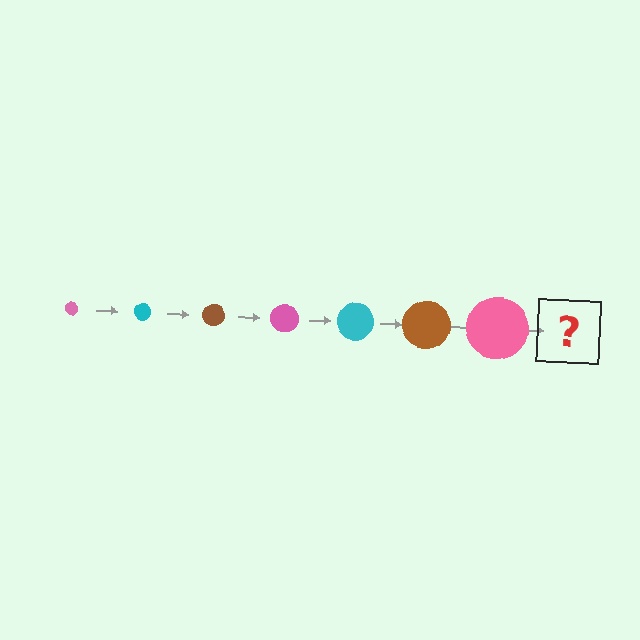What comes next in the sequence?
The next element should be a cyan circle, larger than the previous one.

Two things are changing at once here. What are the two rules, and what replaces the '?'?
The two rules are that the circle grows larger each step and the color cycles through pink, cyan, and brown. The '?' should be a cyan circle, larger than the previous one.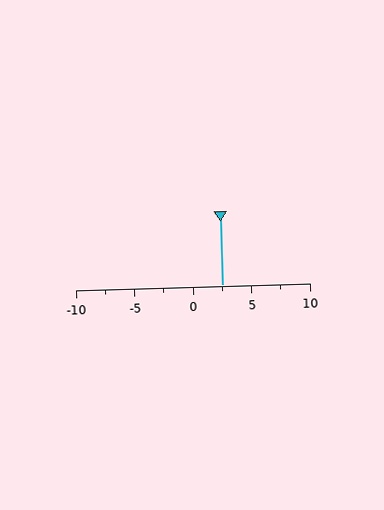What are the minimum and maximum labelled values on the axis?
The axis runs from -10 to 10.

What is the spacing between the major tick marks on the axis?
The major ticks are spaced 5 apart.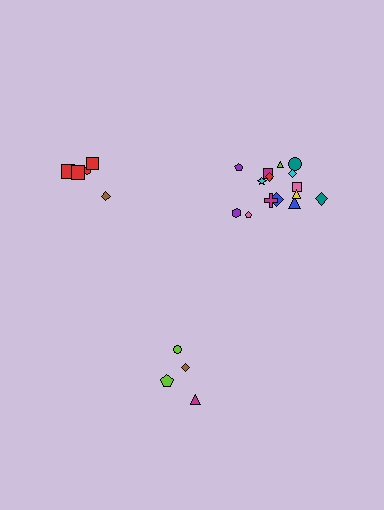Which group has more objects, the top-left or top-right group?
The top-right group.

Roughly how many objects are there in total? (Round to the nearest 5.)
Roughly 25 objects in total.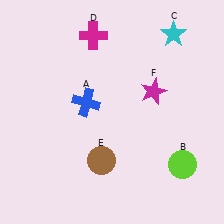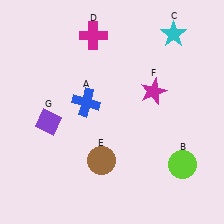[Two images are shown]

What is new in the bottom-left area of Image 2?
A purple diamond (G) was added in the bottom-left area of Image 2.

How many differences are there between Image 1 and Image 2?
There is 1 difference between the two images.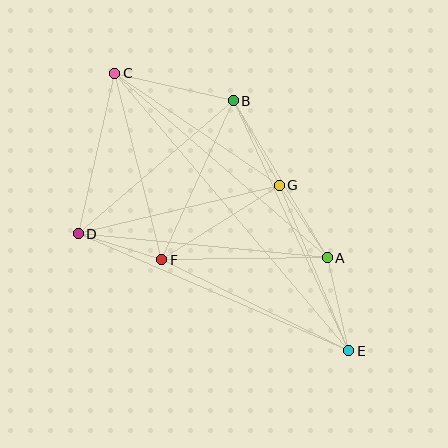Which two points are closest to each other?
Points A and G are closest to each other.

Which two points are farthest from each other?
Points C and E are farthest from each other.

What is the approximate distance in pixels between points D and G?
The distance between D and G is approximately 207 pixels.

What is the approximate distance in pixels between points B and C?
The distance between B and C is approximately 121 pixels.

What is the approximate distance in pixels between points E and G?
The distance between E and G is approximately 179 pixels.